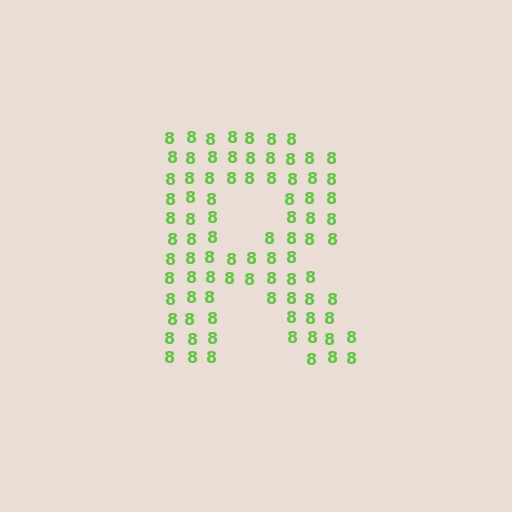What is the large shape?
The large shape is the letter R.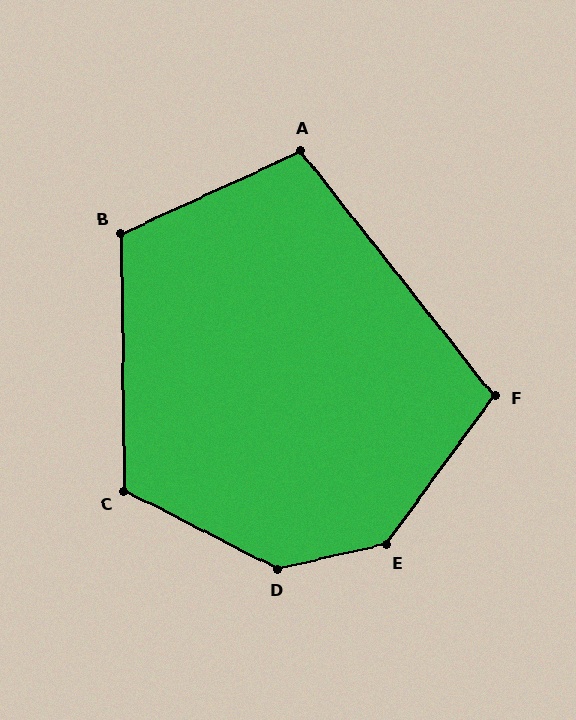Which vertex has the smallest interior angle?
A, at approximately 104 degrees.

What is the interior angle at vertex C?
Approximately 118 degrees (obtuse).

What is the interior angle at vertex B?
Approximately 114 degrees (obtuse).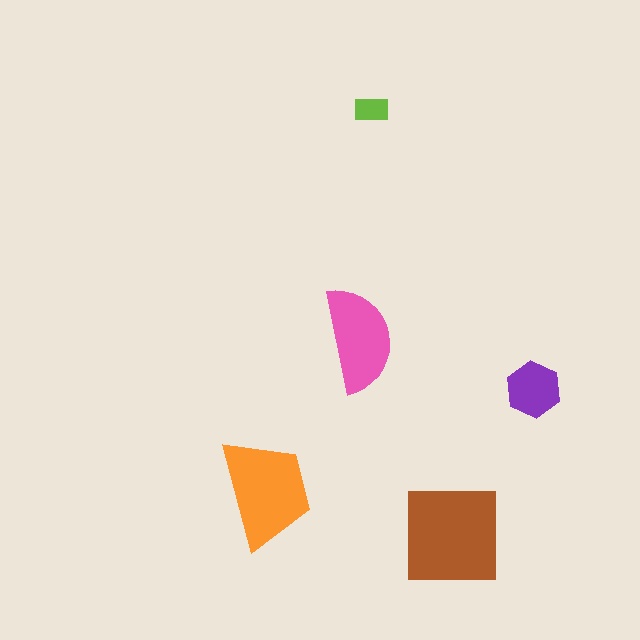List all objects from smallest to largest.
The lime rectangle, the purple hexagon, the pink semicircle, the orange trapezoid, the brown square.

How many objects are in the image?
There are 5 objects in the image.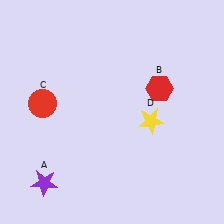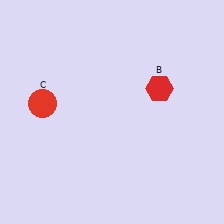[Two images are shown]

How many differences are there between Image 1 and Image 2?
There are 2 differences between the two images.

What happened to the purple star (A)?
The purple star (A) was removed in Image 2. It was in the bottom-left area of Image 1.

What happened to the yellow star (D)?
The yellow star (D) was removed in Image 2. It was in the bottom-right area of Image 1.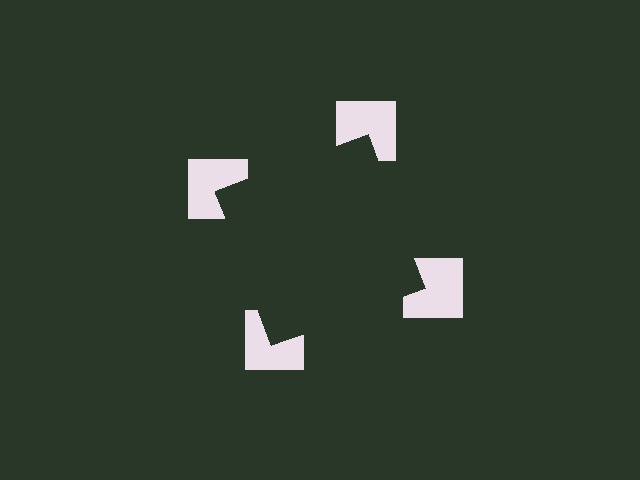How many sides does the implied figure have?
4 sides.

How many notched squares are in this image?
There are 4 — one at each vertex of the illusory square.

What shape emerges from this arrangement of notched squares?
An illusory square — its edges are inferred from the aligned wedge cuts in the notched squares, not physically drawn.